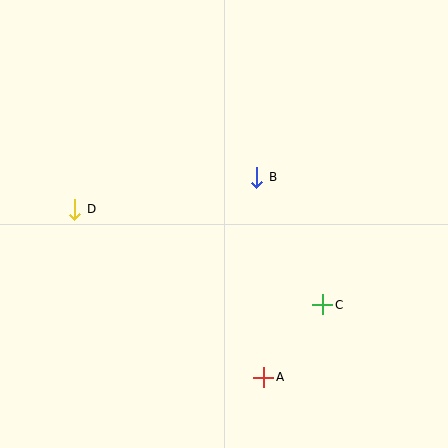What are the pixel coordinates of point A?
Point A is at (264, 377).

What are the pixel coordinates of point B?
Point B is at (257, 177).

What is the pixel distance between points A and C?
The distance between A and C is 93 pixels.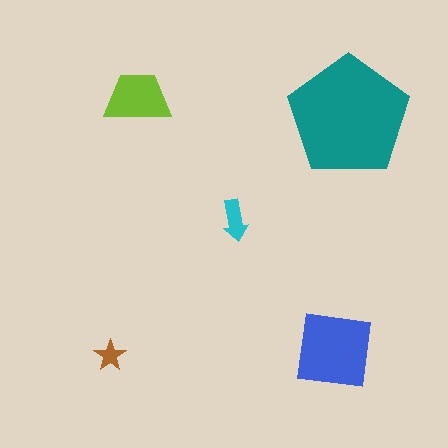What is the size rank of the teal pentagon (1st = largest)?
1st.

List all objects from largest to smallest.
The teal pentagon, the blue square, the lime trapezoid, the cyan arrow, the brown star.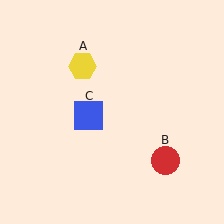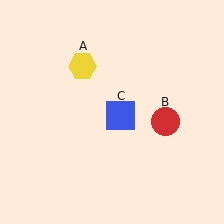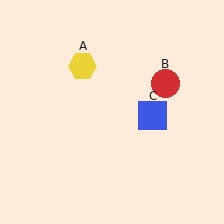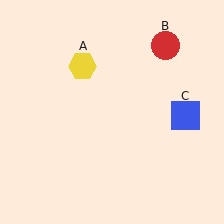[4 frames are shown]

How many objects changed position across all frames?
2 objects changed position: red circle (object B), blue square (object C).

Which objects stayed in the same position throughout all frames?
Yellow hexagon (object A) remained stationary.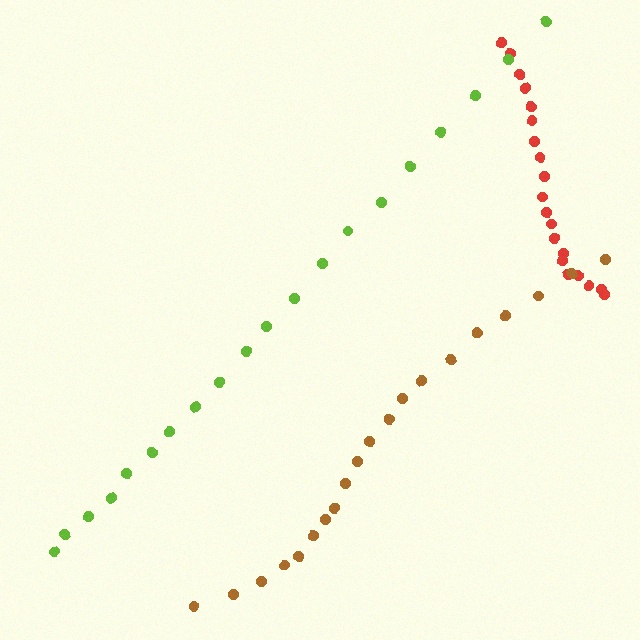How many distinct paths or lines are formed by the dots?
There are 3 distinct paths.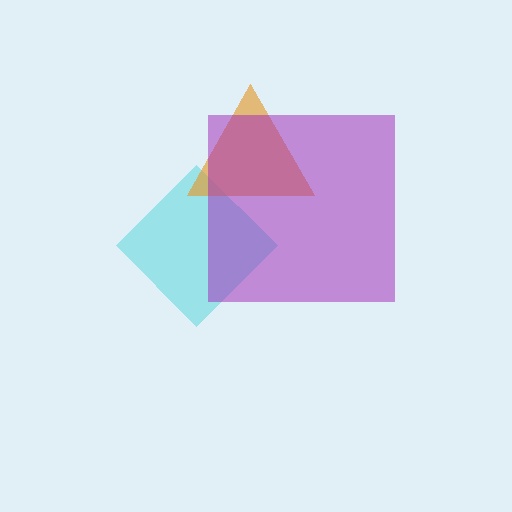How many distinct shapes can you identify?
There are 3 distinct shapes: a cyan diamond, an orange triangle, a purple square.